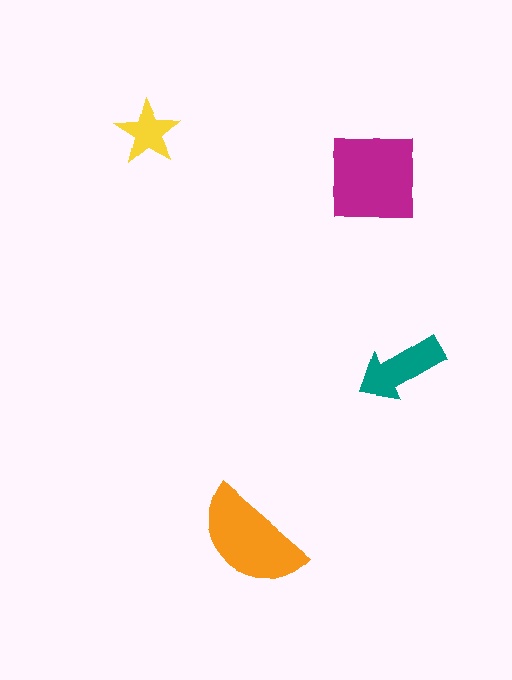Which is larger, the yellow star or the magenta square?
The magenta square.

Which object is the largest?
The magenta square.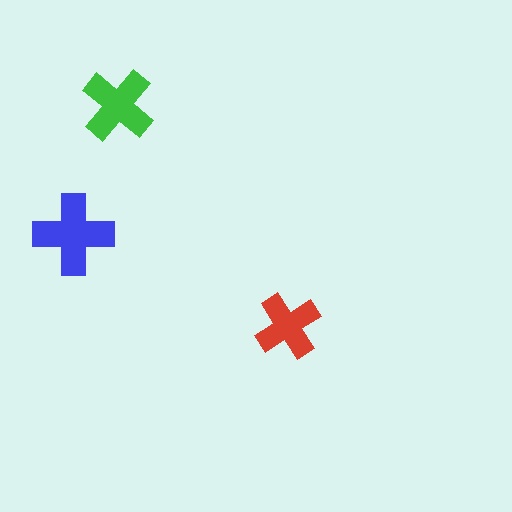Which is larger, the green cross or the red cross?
The green one.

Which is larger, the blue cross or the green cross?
The blue one.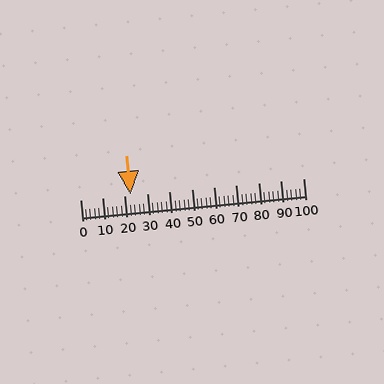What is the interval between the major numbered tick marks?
The major tick marks are spaced 10 units apart.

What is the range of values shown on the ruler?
The ruler shows values from 0 to 100.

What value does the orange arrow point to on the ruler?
The orange arrow points to approximately 23.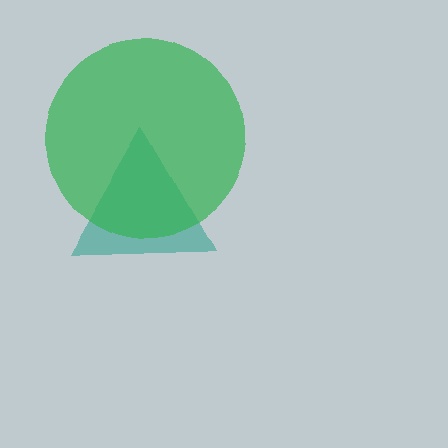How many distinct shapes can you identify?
There are 2 distinct shapes: a teal triangle, a green circle.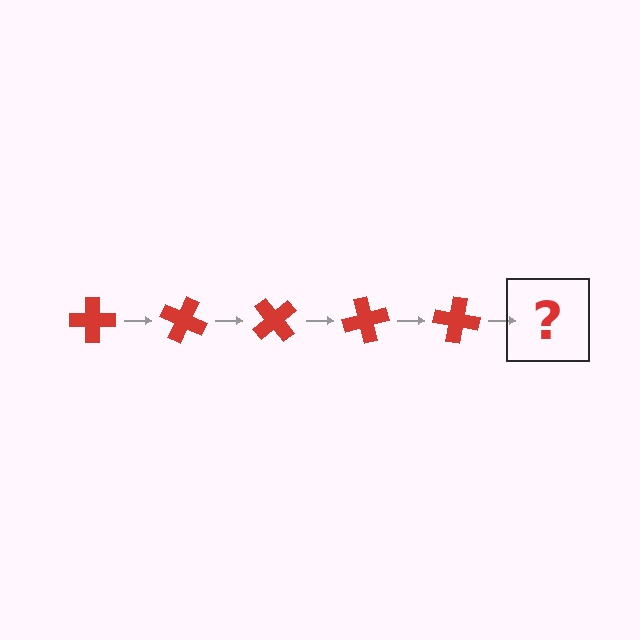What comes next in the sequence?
The next element should be a red cross rotated 125 degrees.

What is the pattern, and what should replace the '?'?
The pattern is that the cross rotates 25 degrees each step. The '?' should be a red cross rotated 125 degrees.